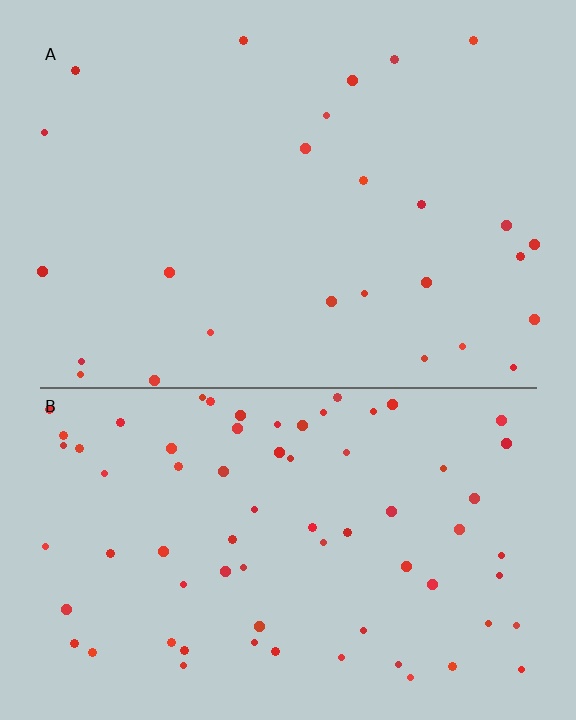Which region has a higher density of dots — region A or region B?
B (the bottom).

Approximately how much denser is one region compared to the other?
Approximately 2.7× — region B over region A.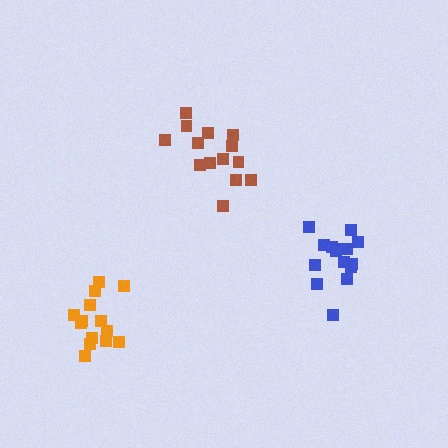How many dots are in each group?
Group 1: 15 dots, Group 2: 15 dots, Group 3: 14 dots (44 total).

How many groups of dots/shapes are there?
There are 3 groups.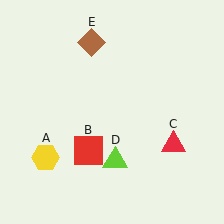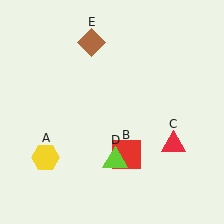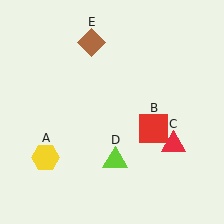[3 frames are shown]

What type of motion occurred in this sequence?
The red square (object B) rotated counterclockwise around the center of the scene.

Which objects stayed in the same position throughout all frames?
Yellow hexagon (object A) and red triangle (object C) and lime triangle (object D) and brown diamond (object E) remained stationary.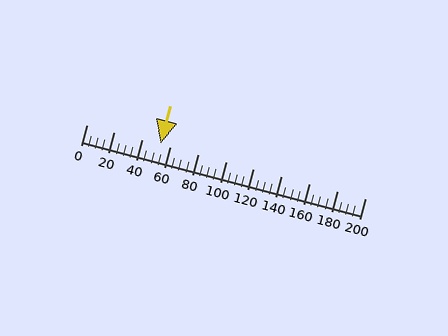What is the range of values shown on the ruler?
The ruler shows values from 0 to 200.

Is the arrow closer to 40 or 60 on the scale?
The arrow is closer to 60.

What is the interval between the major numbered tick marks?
The major tick marks are spaced 20 units apart.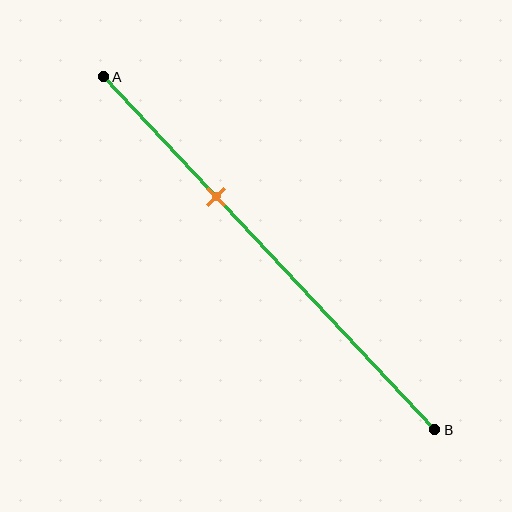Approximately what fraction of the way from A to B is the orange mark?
The orange mark is approximately 35% of the way from A to B.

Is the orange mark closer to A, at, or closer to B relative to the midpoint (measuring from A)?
The orange mark is closer to point A than the midpoint of segment AB.